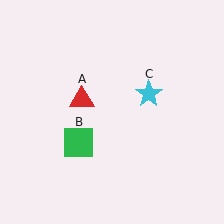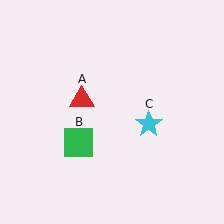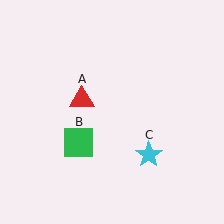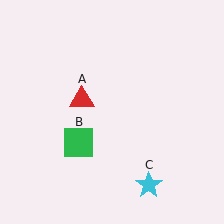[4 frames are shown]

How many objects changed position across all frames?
1 object changed position: cyan star (object C).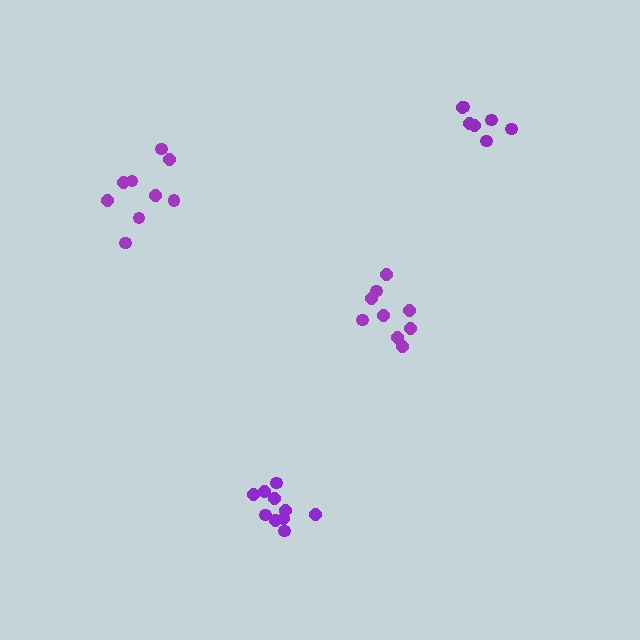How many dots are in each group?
Group 1: 7 dots, Group 2: 9 dots, Group 3: 9 dots, Group 4: 10 dots (35 total).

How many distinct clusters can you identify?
There are 4 distinct clusters.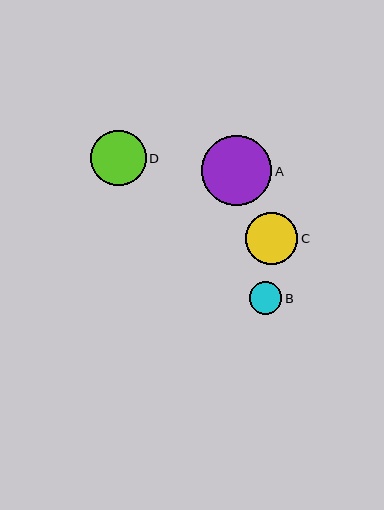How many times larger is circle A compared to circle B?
Circle A is approximately 2.2 times the size of circle B.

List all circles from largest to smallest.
From largest to smallest: A, D, C, B.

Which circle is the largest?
Circle A is the largest with a size of approximately 70 pixels.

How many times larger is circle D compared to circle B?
Circle D is approximately 1.7 times the size of circle B.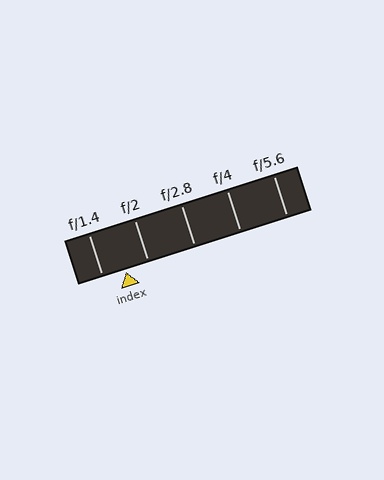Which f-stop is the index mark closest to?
The index mark is closest to f/2.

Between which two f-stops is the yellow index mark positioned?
The index mark is between f/1.4 and f/2.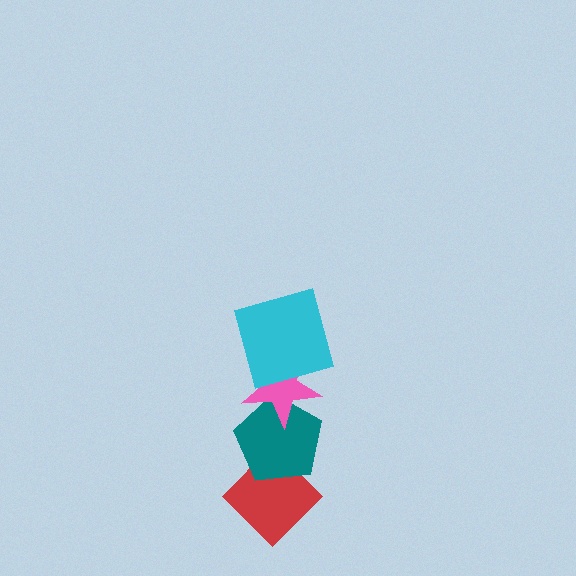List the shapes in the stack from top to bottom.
From top to bottom: the cyan square, the pink star, the teal pentagon, the red diamond.